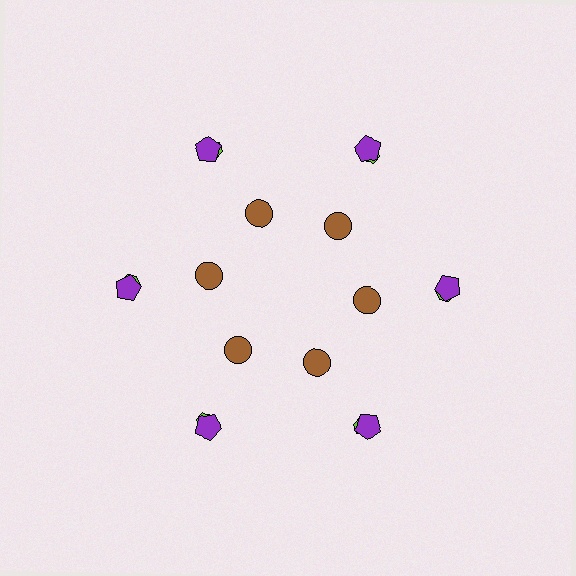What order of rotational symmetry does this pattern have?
This pattern has 6-fold rotational symmetry.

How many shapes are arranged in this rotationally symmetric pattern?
There are 18 shapes, arranged in 6 groups of 3.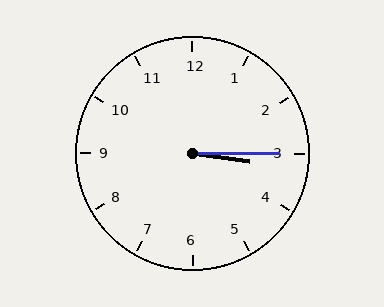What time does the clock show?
3:15.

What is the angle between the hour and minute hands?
Approximately 8 degrees.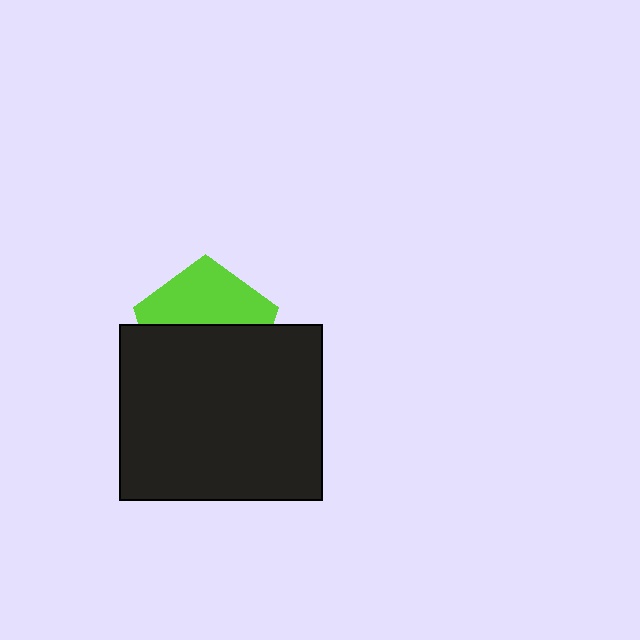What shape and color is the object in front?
The object in front is a black rectangle.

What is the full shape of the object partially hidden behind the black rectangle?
The partially hidden object is a lime pentagon.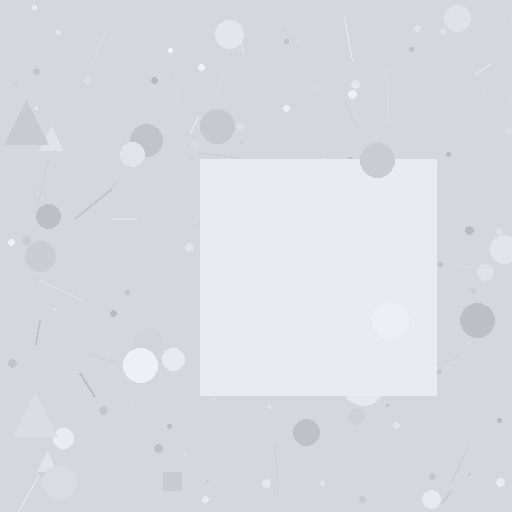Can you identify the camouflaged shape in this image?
The camouflaged shape is a square.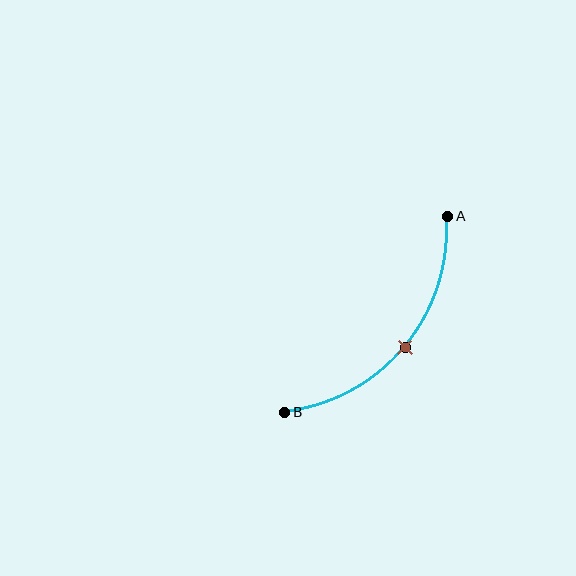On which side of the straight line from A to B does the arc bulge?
The arc bulges below and to the right of the straight line connecting A and B.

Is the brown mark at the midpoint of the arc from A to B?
Yes. The brown mark lies on the arc at equal arc-length from both A and B — it is the arc midpoint.